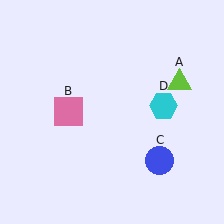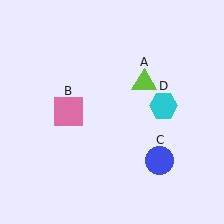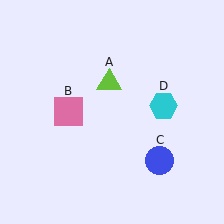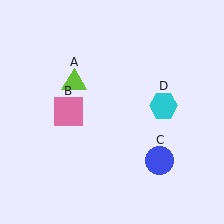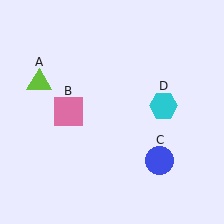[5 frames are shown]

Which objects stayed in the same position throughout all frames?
Pink square (object B) and blue circle (object C) and cyan hexagon (object D) remained stationary.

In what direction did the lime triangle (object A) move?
The lime triangle (object A) moved left.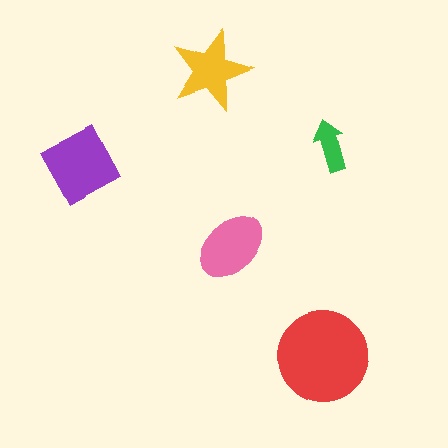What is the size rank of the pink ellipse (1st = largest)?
3rd.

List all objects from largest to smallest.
The red circle, the purple square, the pink ellipse, the yellow star, the green arrow.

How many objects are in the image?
There are 5 objects in the image.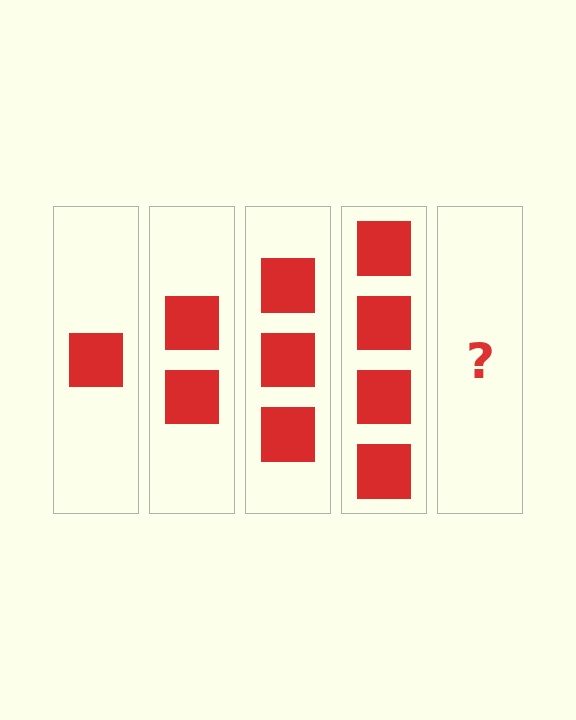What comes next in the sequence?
The next element should be 5 squares.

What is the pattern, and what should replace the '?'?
The pattern is that each step adds one more square. The '?' should be 5 squares.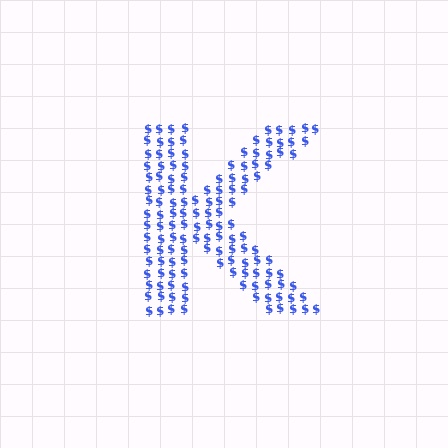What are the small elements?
The small elements are dollar signs.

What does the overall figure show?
The overall figure shows the letter K.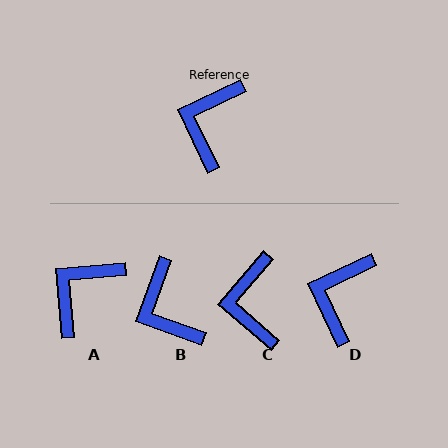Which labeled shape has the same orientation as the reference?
D.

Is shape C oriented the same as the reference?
No, it is off by about 24 degrees.